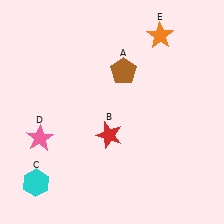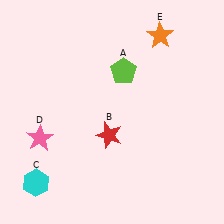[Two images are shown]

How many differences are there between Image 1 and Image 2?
There is 1 difference between the two images.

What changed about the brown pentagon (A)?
In Image 1, A is brown. In Image 2, it changed to lime.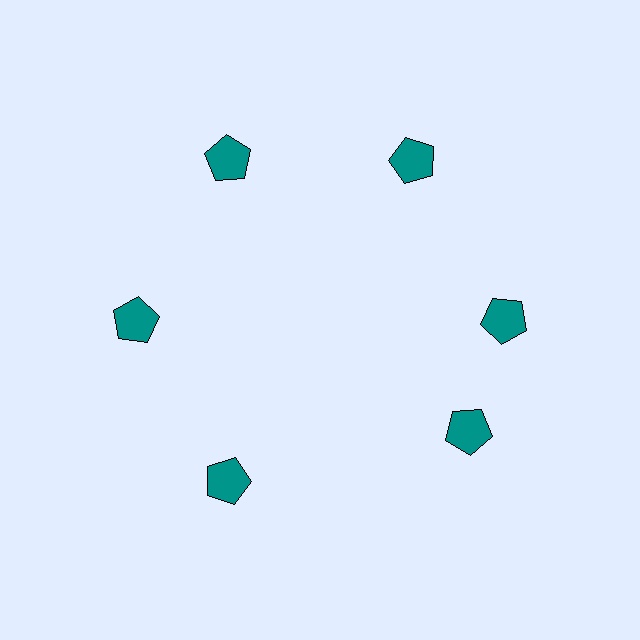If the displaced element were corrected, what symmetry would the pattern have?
It would have 6-fold rotational symmetry — the pattern would map onto itself every 60 degrees.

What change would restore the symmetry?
The symmetry would be restored by rotating it back into even spacing with its neighbors so that all 6 pentagons sit at equal angles and equal distance from the center.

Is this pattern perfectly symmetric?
No. The 6 teal pentagons are arranged in a ring, but one element near the 5 o'clock position is rotated out of alignment along the ring, breaking the 6-fold rotational symmetry.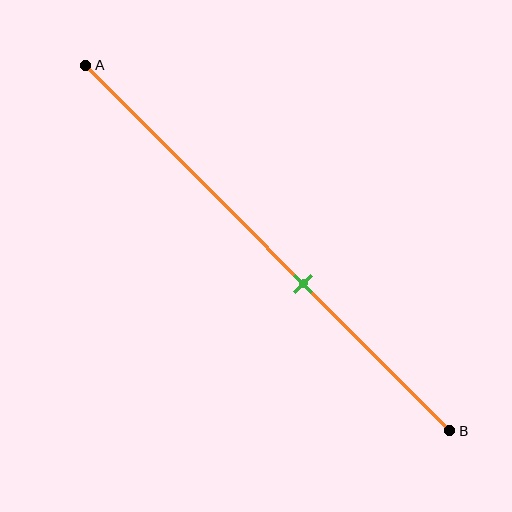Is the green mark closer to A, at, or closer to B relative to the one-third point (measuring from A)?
The green mark is closer to point B than the one-third point of segment AB.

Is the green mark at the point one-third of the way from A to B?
No, the mark is at about 60% from A, not at the 33% one-third point.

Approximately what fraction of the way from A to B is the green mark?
The green mark is approximately 60% of the way from A to B.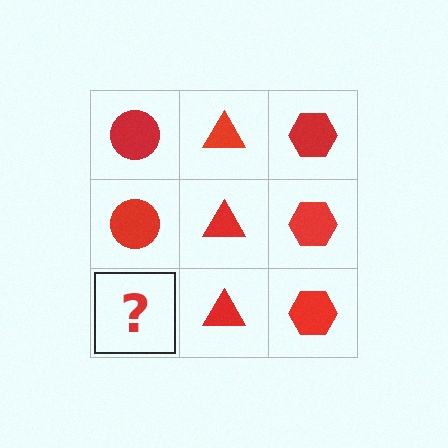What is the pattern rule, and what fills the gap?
The rule is that each column has a consistent shape. The gap should be filled with a red circle.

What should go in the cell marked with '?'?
The missing cell should contain a red circle.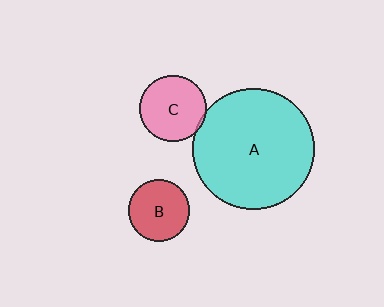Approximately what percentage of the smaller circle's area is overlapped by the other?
Approximately 5%.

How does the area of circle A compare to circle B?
Approximately 3.9 times.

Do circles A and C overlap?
Yes.